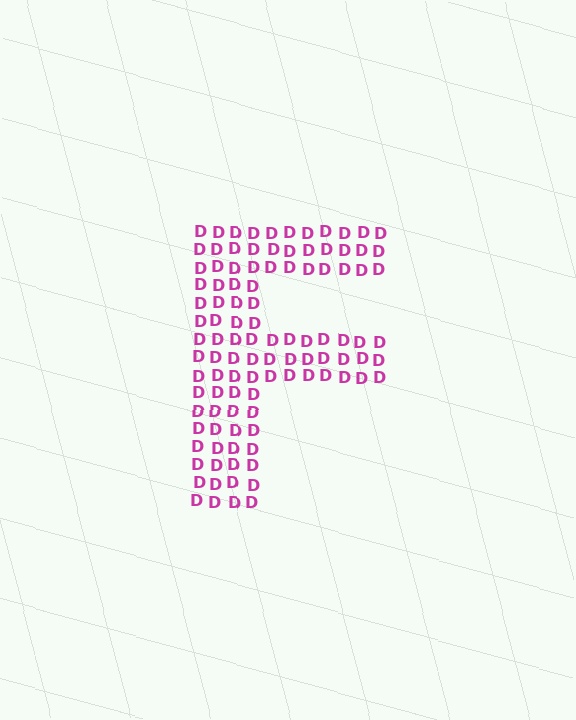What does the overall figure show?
The overall figure shows the letter F.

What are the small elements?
The small elements are letter D's.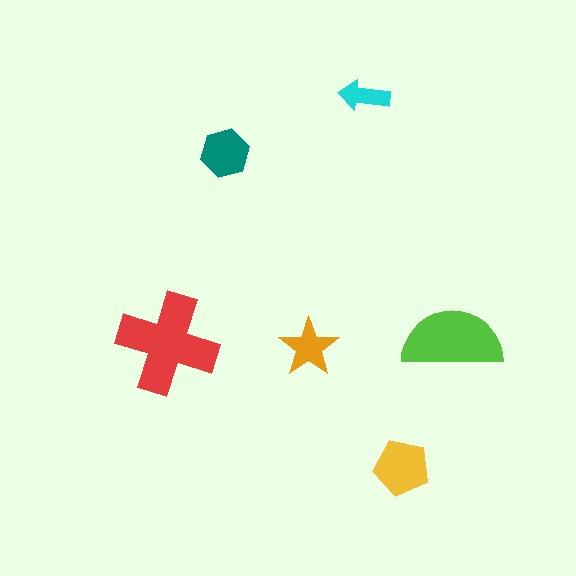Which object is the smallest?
The cyan arrow.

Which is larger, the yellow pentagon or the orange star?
The yellow pentagon.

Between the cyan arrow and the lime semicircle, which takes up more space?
The lime semicircle.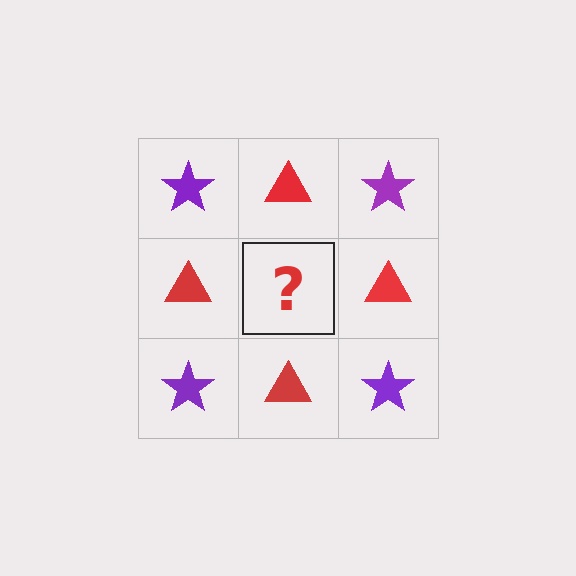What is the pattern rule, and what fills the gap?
The rule is that it alternates purple star and red triangle in a checkerboard pattern. The gap should be filled with a purple star.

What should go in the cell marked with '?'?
The missing cell should contain a purple star.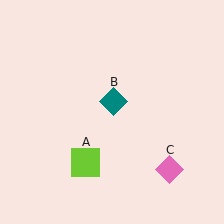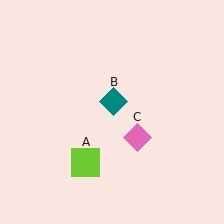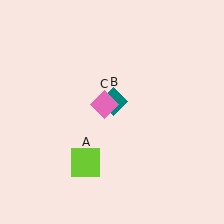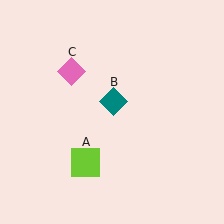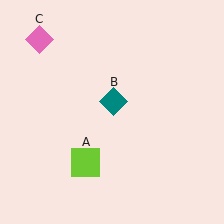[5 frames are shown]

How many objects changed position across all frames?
1 object changed position: pink diamond (object C).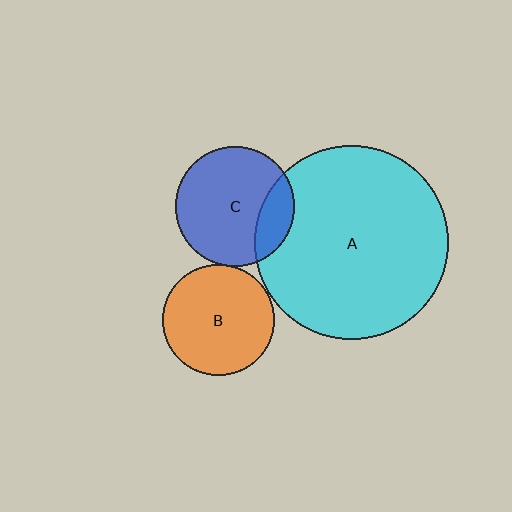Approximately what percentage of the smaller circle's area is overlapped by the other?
Approximately 5%.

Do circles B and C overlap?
Yes.